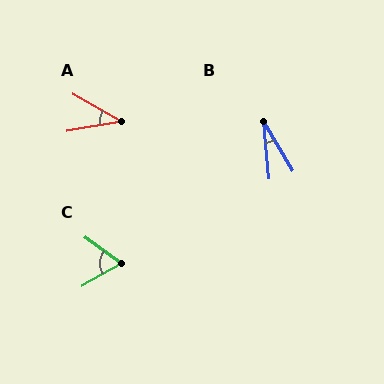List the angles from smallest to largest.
B (25°), A (40°), C (66°).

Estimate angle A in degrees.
Approximately 40 degrees.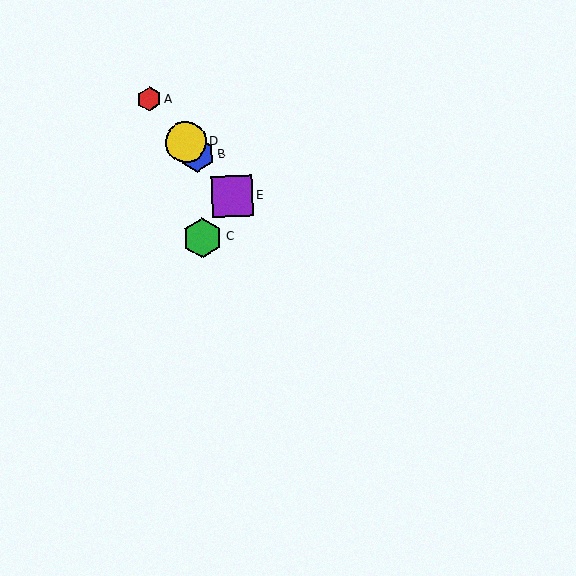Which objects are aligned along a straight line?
Objects A, B, D, E are aligned along a straight line.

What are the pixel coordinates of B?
Object B is at (197, 155).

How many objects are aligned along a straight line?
4 objects (A, B, D, E) are aligned along a straight line.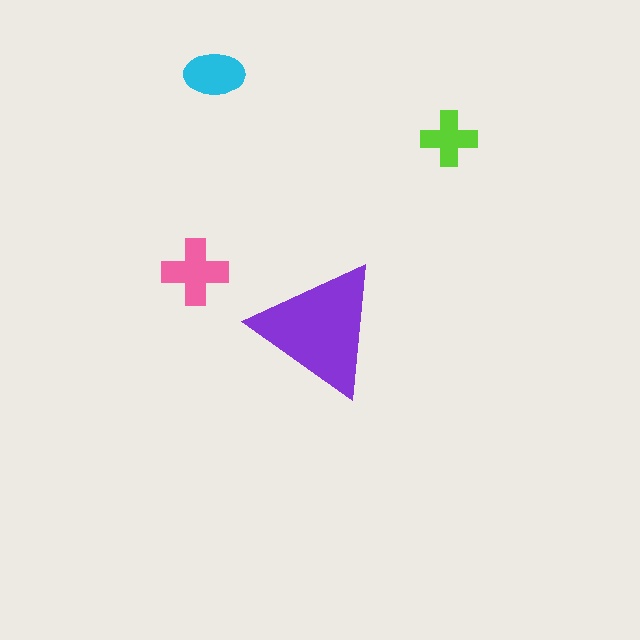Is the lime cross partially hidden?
No, the lime cross is fully visible.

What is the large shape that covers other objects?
A purple triangle.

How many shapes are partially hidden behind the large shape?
0 shapes are partially hidden.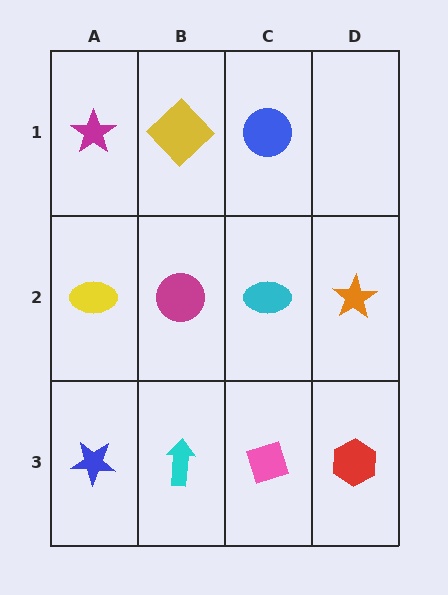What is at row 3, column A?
A blue star.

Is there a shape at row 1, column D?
No, that cell is empty.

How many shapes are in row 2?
4 shapes.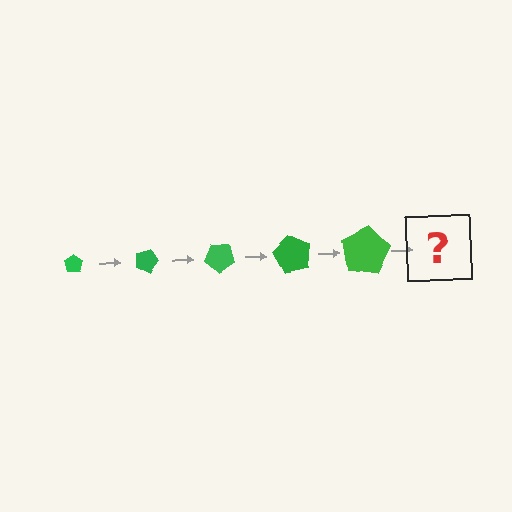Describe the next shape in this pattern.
It should be a pentagon, larger than the previous one and rotated 100 degrees from the start.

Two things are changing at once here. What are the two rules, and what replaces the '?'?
The two rules are that the pentagon grows larger each step and it rotates 20 degrees each step. The '?' should be a pentagon, larger than the previous one and rotated 100 degrees from the start.